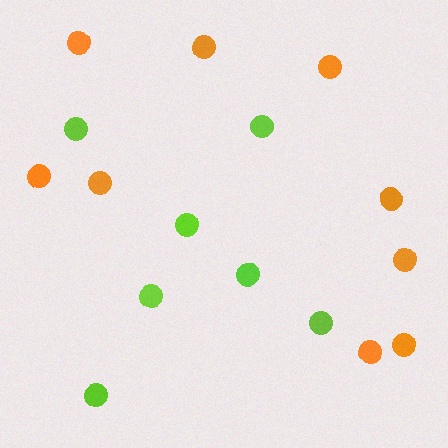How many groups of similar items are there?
There are 2 groups: one group of orange circles (9) and one group of lime circles (7).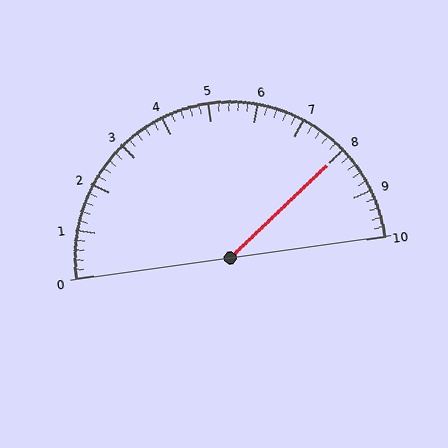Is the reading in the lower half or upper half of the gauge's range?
The reading is in the upper half of the range (0 to 10).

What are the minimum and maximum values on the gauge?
The gauge ranges from 0 to 10.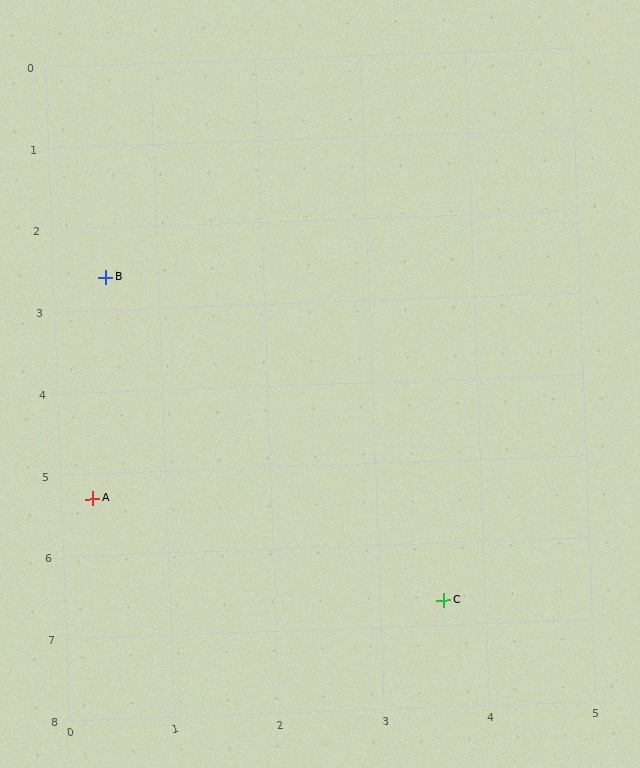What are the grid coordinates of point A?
Point A is at approximately (0.3, 5.3).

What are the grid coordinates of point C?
Point C is at approximately (3.6, 6.7).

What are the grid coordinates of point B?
Point B is at approximately (0.5, 2.6).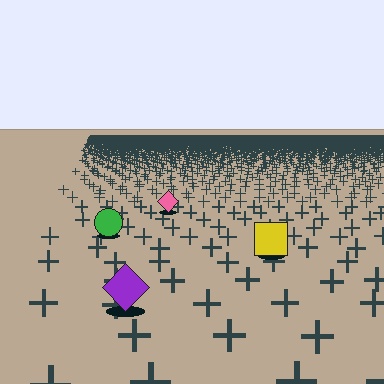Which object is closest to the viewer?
The purple diamond is closest. The texture marks near it are larger and more spread out.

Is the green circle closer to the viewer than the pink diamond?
Yes. The green circle is closer — you can tell from the texture gradient: the ground texture is coarser near it.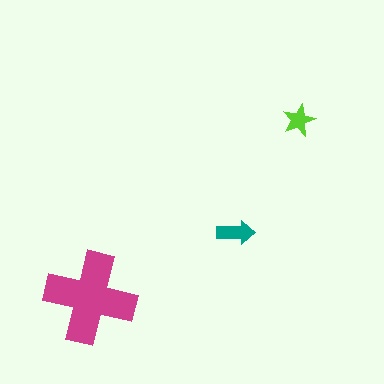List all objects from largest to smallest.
The magenta cross, the teal arrow, the lime star.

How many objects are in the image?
There are 3 objects in the image.